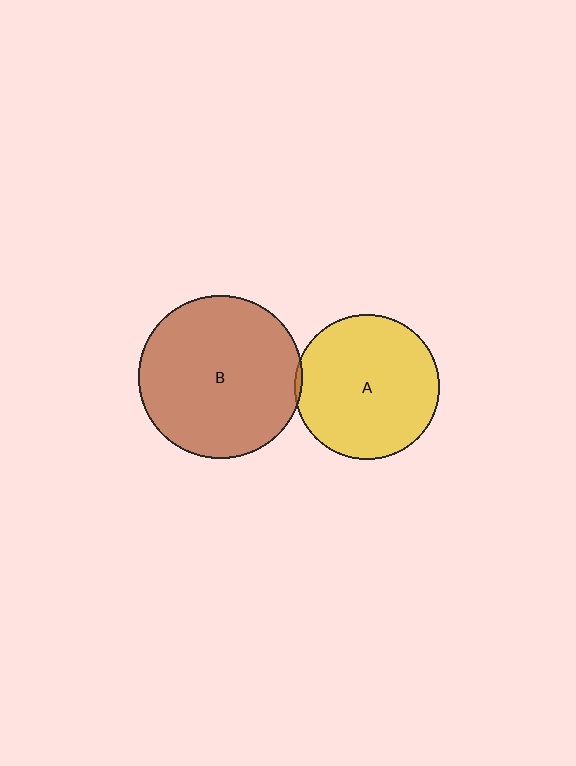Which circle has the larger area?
Circle B (brown).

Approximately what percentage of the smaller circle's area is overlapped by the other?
Approximately 5%.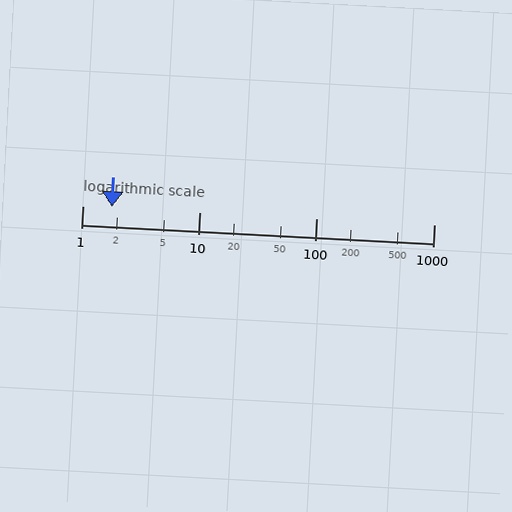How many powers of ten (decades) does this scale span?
The scale spans 3 decades, from 1 to 1000.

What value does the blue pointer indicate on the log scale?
The pointer indicates approximately 1.8.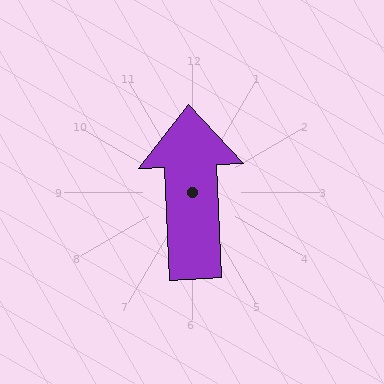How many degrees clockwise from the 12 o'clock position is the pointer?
Approximately 358 degrees.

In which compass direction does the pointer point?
North.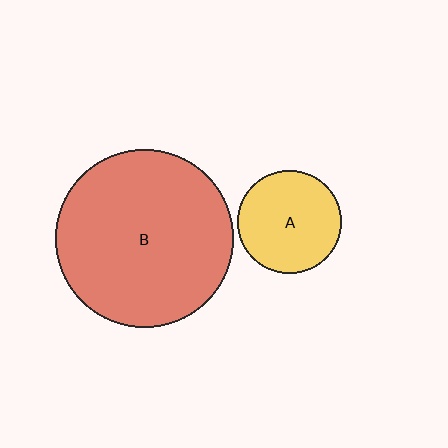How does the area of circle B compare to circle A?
Approximately 3.0 times.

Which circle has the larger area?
Circle B (red).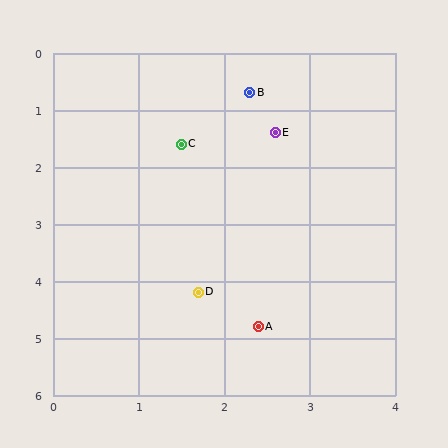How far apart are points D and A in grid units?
Points D and A are about 0.9 grid units apart.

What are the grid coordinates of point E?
Point E is at approximately (2.6, 1.4).